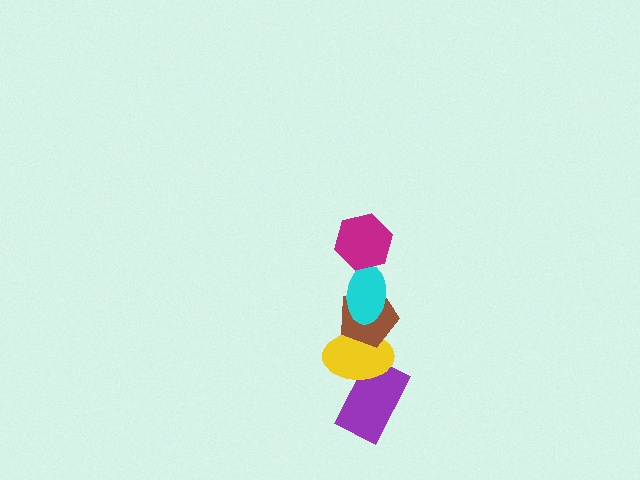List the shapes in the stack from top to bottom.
From top to bottom: the magenta hexagon, the cyan ellipse, the brown pentagon, the yellow ellipse, the purple rectangle.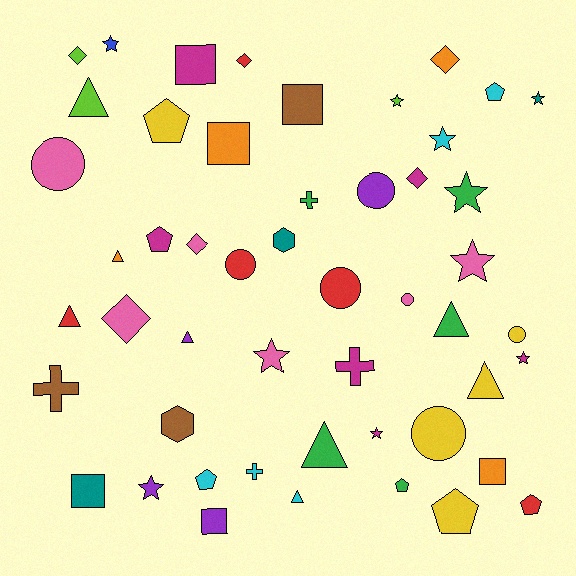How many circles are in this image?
There are 7 circles.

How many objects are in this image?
There are 50 objects.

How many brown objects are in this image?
There are 3 brown objects.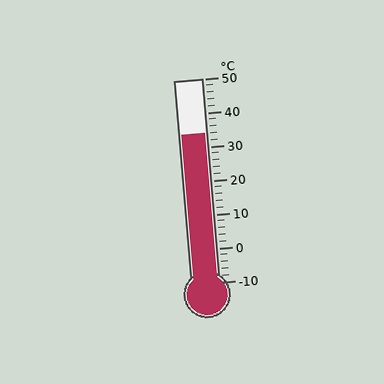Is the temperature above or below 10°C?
The temperature is above 10°C.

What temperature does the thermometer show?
The thermometer shows approximately 34°C.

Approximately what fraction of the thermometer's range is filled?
The thermometer is filled to approximately 75% of its range.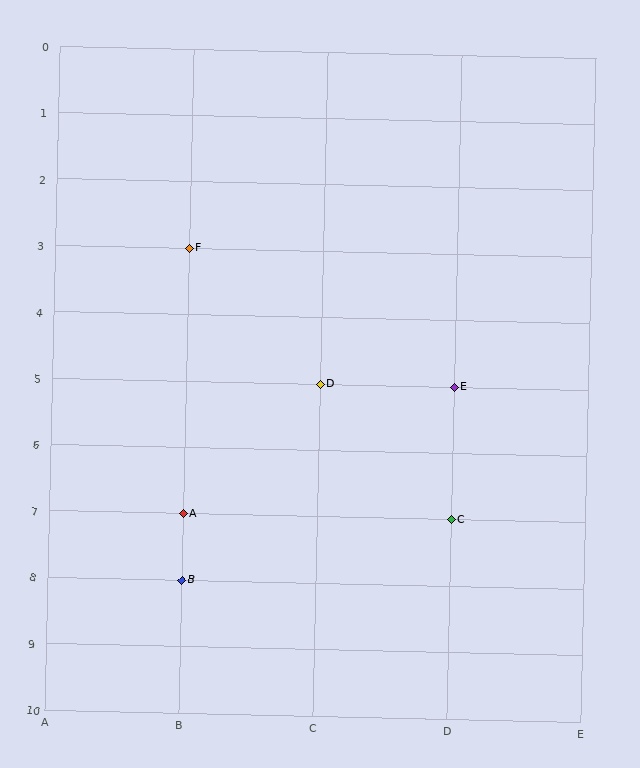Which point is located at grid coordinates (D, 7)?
Point C is at (D, 7).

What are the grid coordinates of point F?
Point F is at grid coordinates (B, 3).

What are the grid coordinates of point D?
Point D is at grid coordinates (C, 5).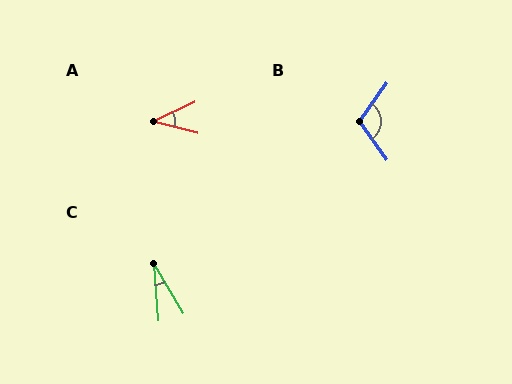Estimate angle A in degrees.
Approximately 39 degrees.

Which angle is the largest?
B, at approximately 108 degrees.